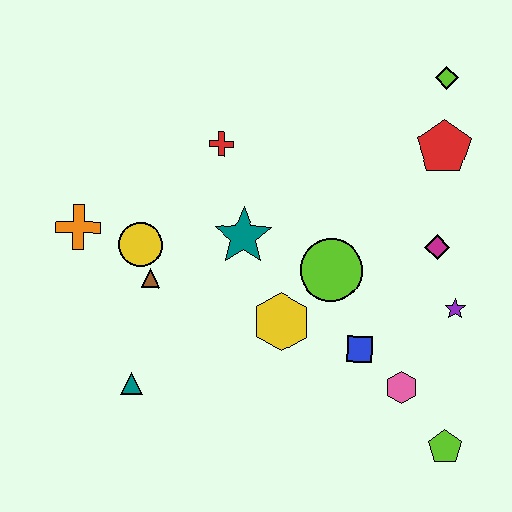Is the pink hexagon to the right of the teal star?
Yes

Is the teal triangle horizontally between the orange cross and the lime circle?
Yes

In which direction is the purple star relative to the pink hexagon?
The purple star is above the pink hexagon.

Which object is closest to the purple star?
The magenta diamond is closest to the purple star.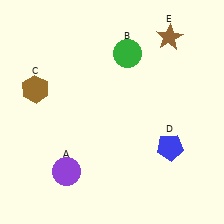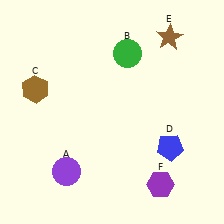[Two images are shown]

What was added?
A purple hexagon (F) was added in Image 2.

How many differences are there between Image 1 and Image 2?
There is 1 difference between the two images.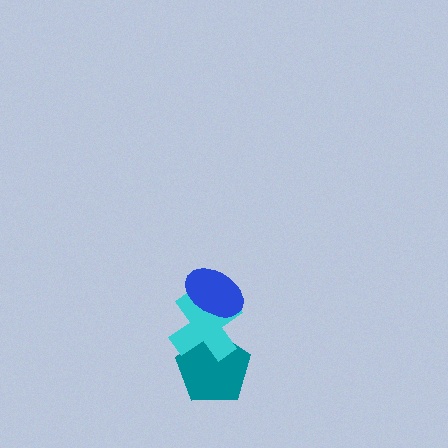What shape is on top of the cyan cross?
The blue ellipse is on top of the cyan cross.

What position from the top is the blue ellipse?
The blue ellipse is 1st from the top.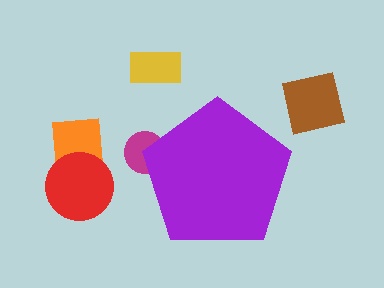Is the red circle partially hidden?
No, the red circle is fully visible.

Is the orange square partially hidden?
No, the orange square is fully visible.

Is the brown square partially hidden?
No, the brown square is fully visible.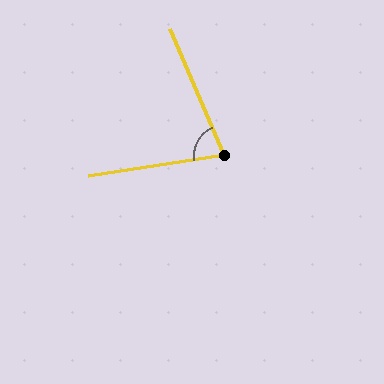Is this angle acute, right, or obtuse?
It is acute.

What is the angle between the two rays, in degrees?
Approximately 75 degrees.